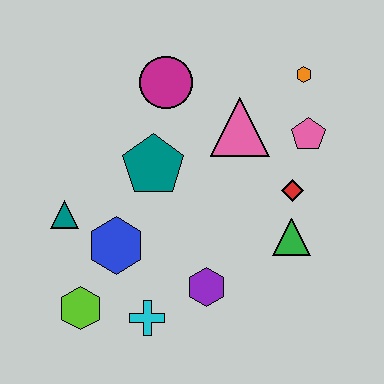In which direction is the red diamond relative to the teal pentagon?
The red diamond is to the right of the teal pentagon.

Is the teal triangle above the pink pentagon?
No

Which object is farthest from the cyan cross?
The orange hexagon is farthest from the cyan cross.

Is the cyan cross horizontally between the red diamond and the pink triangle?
No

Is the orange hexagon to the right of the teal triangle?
Yes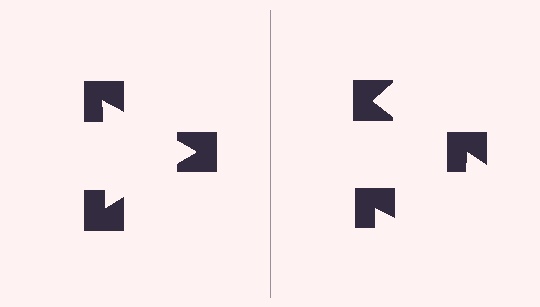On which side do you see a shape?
An illusory triangle appears on the left side. On the right side the wedge cuts are rotated, so no coherent shape forms.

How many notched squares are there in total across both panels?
6 — 3 on each side.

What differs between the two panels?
The notched squares are positioned identically on both sides; only the wedge orientations differ. On the left they align to a triangle; on the right they are misaligned.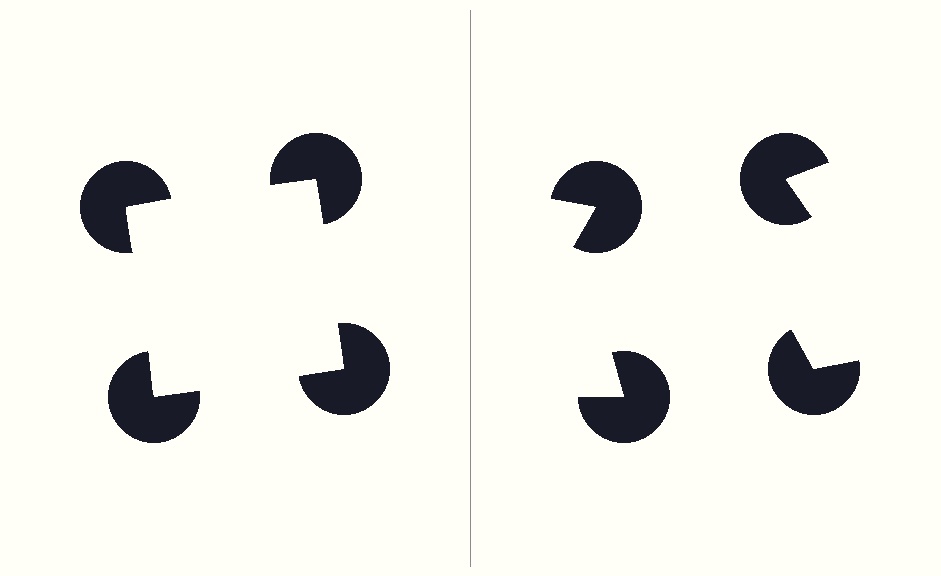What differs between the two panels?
The pac-man discs are positioned identically on both sides; only the wedge orientations differ. On the left they align to a square; on the right they are misaligned.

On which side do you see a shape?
An illusory square appears on the left side. On the right side the wedge cuts are rotated, so no coherent shape forms.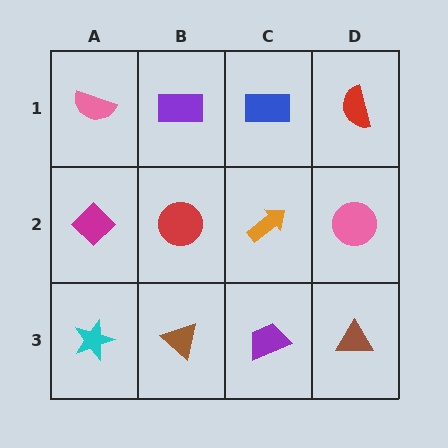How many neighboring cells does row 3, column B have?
3.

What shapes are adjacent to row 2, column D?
A red semicircle (row 1, column D), a brown triangle (row 3, column D), an orange arrow (row 2, column C).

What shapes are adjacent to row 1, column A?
A magenta diamond (row 2, column A), a purple rectangle (row 1, column B).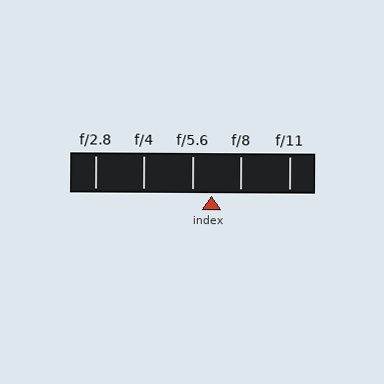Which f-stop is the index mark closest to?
The index mark is closest to f/5.6.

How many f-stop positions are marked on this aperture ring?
There are 5 f-stop positions marked.